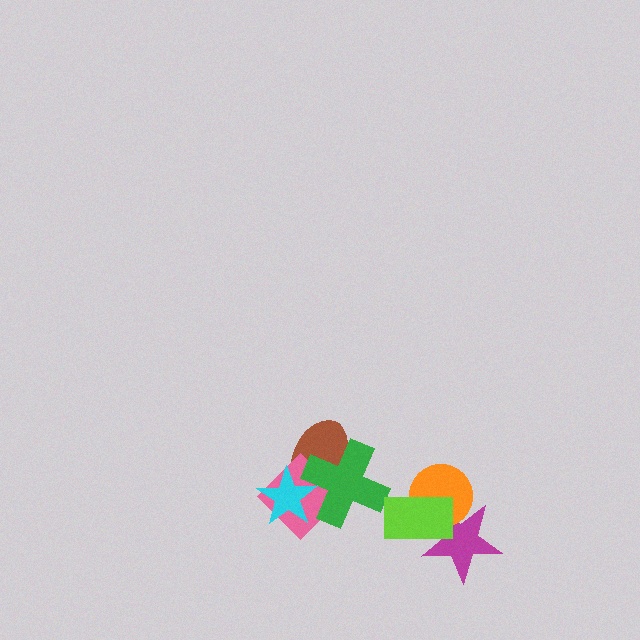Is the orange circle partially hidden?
Yes, it is partially covered by another shape.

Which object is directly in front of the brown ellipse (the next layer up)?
The pink diamond is directly in front of the brown ellipse.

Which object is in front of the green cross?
The cyan star is in front of the green cross.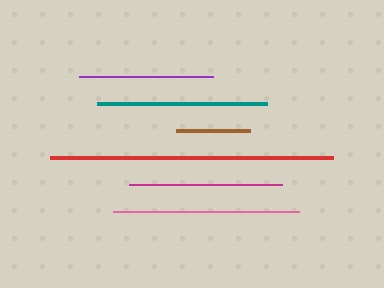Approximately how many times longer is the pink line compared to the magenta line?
The pink line is approximately 1.2 times the length of the magenta line.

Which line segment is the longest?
The red line is the longest at approximately 284 pixels.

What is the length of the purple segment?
The purple segment is approximately 134 pixels long.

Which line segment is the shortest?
The brown line is the shortest at approximately 74 pixels.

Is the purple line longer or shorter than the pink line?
The pink line is longer than the purple line.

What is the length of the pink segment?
The pink segment is approximately 186 pixels long.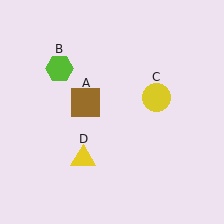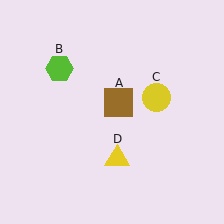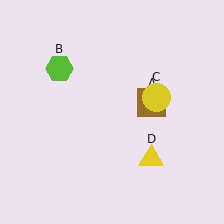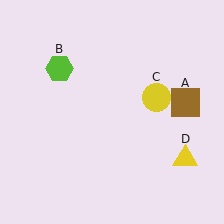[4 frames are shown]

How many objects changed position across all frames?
2 objects changed position: brown square (object A), yellow triangle (object D).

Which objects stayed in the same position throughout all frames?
Lime hexagon (object B) and yellow circle (object C) remained stationary.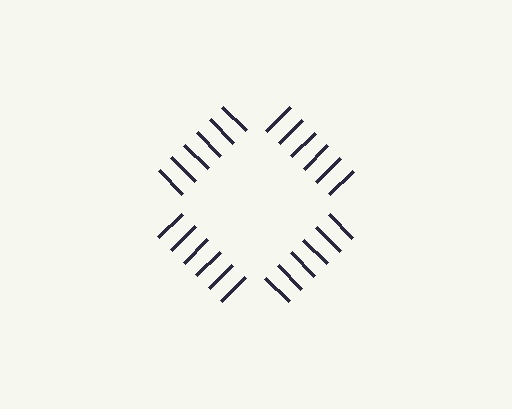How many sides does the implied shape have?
4 sides — the line-ends trace a square.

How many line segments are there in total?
24 — 6 along each of the 4 edges.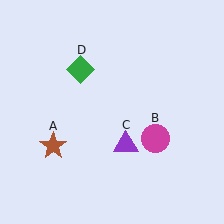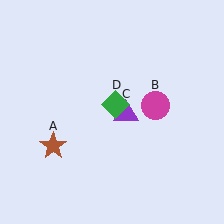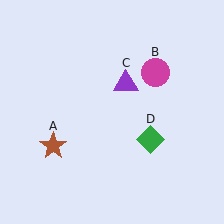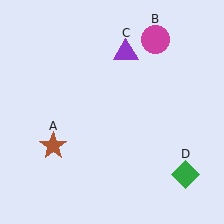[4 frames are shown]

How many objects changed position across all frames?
3 objects changed position: magenta circle (object B), purple triangle (object C), green diamond (object D).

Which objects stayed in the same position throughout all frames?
Brown star (object A) remained stationary.